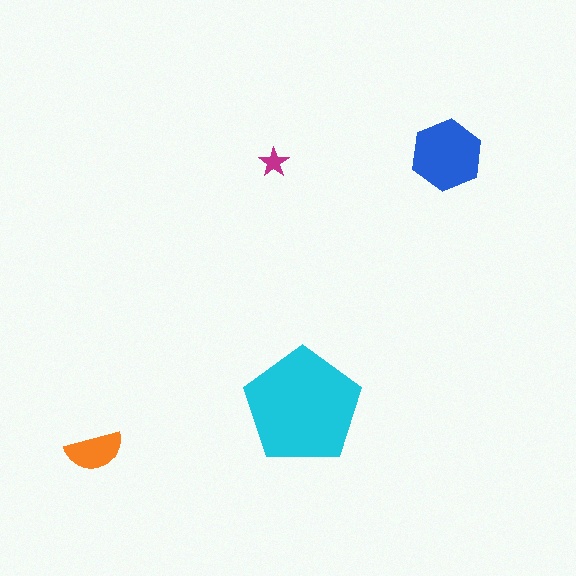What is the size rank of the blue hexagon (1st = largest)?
2nd.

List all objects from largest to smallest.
The cyan pentagon, the blue hexagon, the orange semicircle, the magenta star.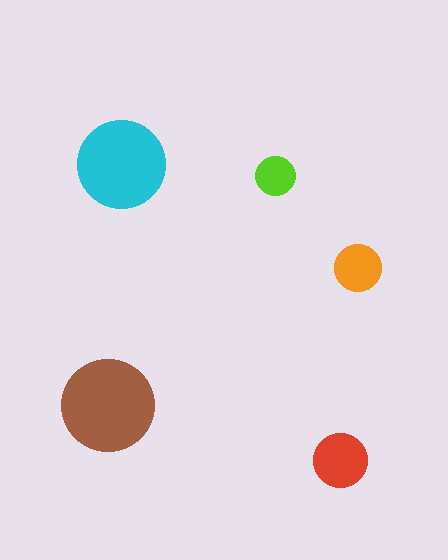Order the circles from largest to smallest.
the brown one, the cyan one, the red one, the orange one, the lime one.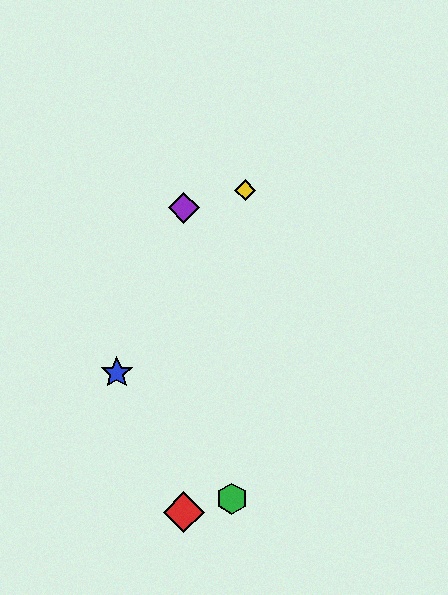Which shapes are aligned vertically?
The red diamond, the purple diamond are aligned vertically.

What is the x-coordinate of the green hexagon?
The green hexagon is at x≈232.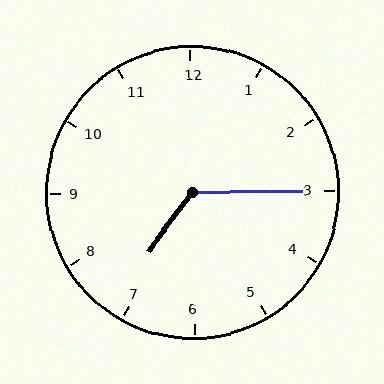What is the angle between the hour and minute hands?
Approximately 128 degrees.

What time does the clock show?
7:15.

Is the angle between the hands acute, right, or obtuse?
It is obtuse.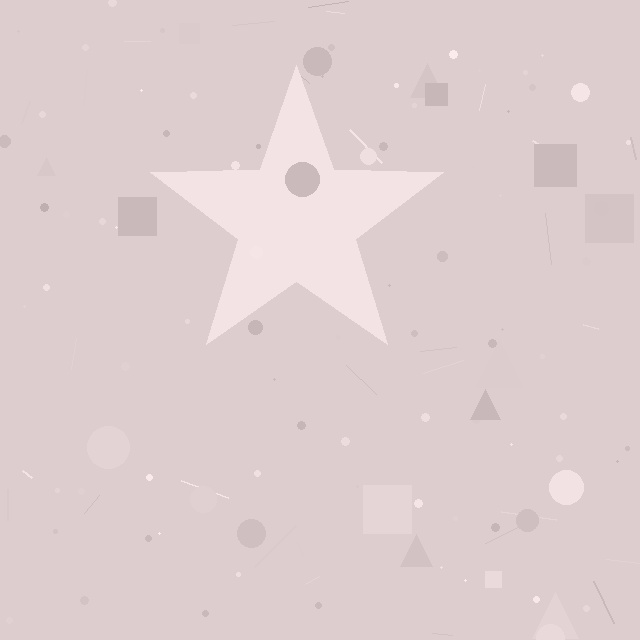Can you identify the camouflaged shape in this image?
The camouflaged shape is a star.